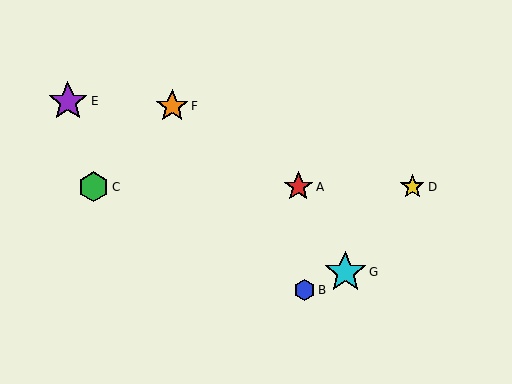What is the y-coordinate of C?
Object C is at y≈187.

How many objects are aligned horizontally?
3 objects (A, C, D) are aligned horizontally.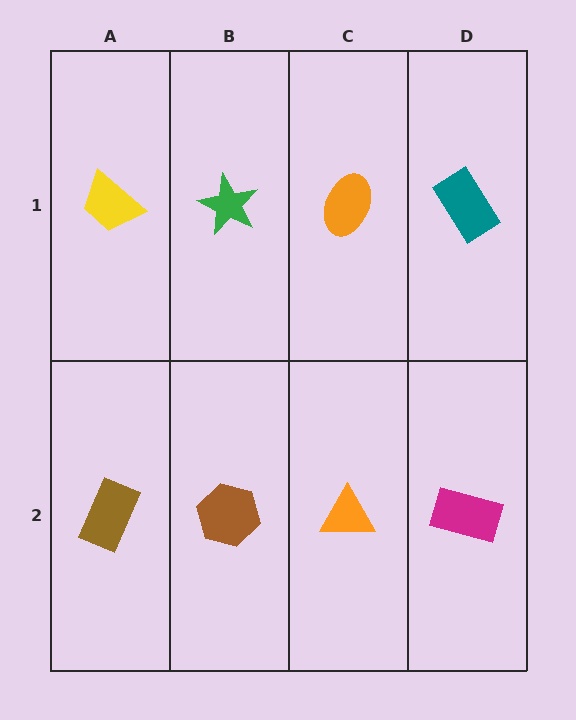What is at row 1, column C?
An orange ellipse.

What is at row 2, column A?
A brown rectangle.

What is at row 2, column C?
An orange triangle.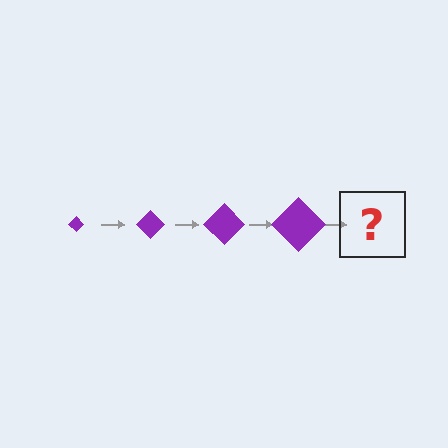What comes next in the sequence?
The next element should be a purple diamond, larger than the previous one.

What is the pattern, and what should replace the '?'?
The pattern is that the diamond gets progressively larger each step. The '?' should be a purple diamond, larger than the previous one.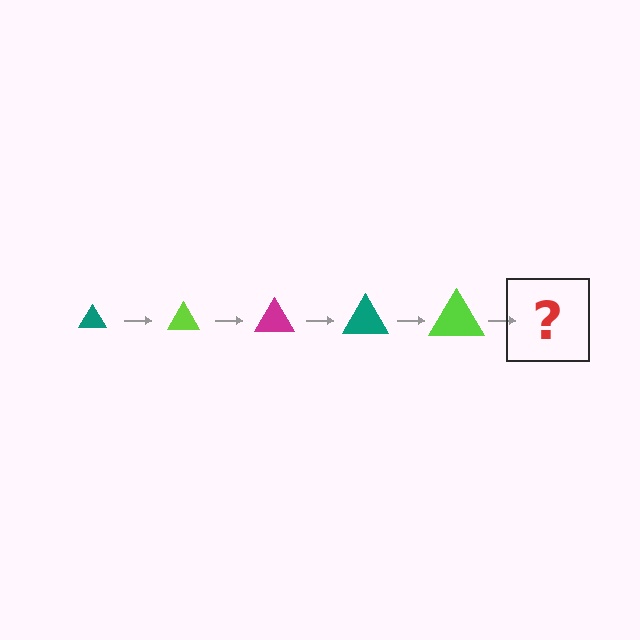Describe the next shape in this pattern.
It should be a magenta triangle, larger than the previous one.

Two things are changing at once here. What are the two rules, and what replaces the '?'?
The two rules are that the triangle grows larger each step and the color cycles through teal, lime, and magenta. The '?' should be a magenta triangle, larger than the previous one.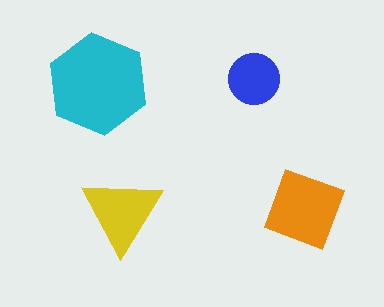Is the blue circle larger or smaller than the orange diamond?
Smaller.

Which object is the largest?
The cyan hexagon.